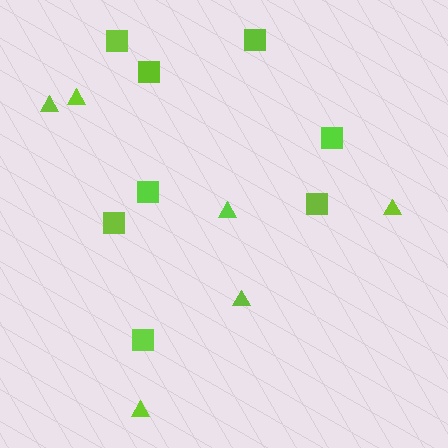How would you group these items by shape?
There are 2 groups: one group of triangles (6) and one group of squares (8).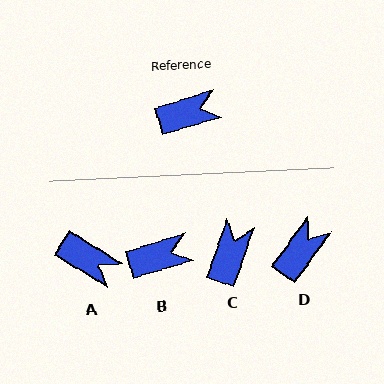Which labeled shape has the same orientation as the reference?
B.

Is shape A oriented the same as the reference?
No, it is off by about 49 degrees.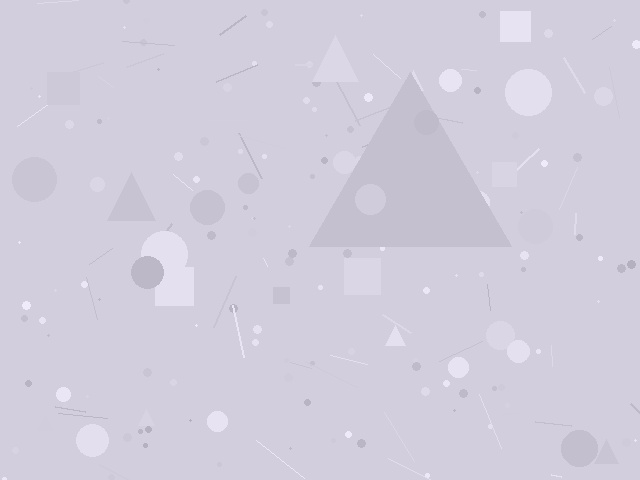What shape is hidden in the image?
A triangle is hidden in the image.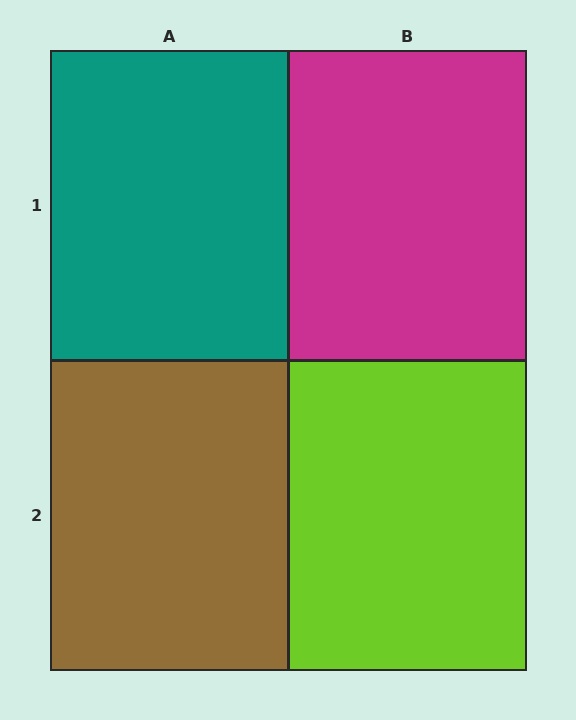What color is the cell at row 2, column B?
Lime.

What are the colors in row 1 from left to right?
Teal, magenta.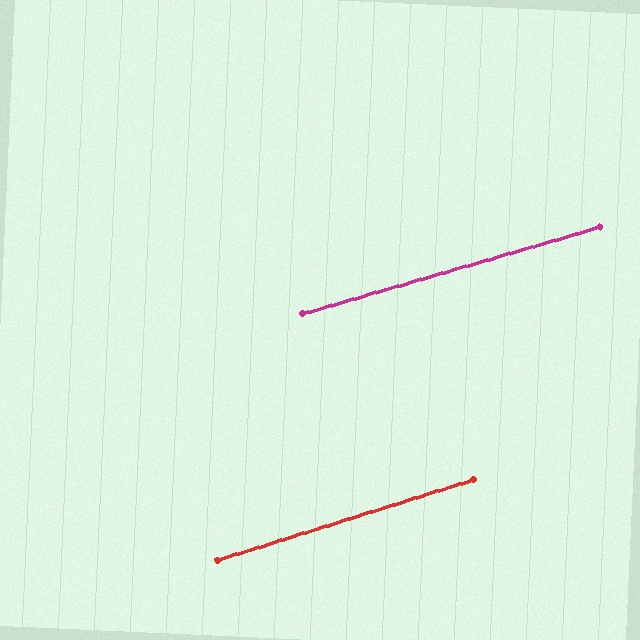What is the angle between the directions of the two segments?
Approximately 1 degree.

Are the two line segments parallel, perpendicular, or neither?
Parallel — their directions differ by only 1.3°.